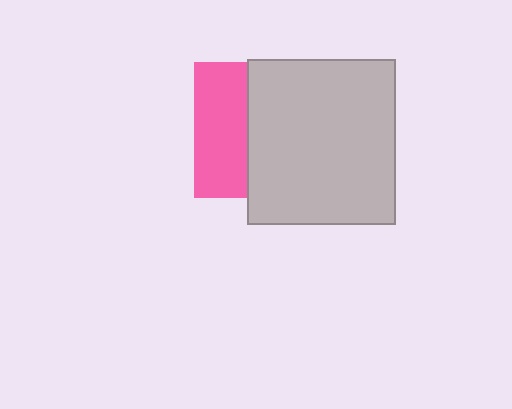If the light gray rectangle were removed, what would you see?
You would see the complete pink square.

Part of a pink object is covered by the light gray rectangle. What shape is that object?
It is a square.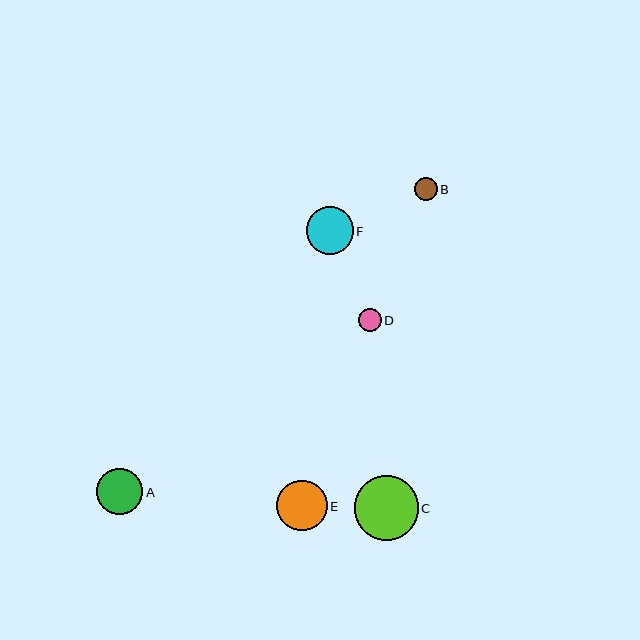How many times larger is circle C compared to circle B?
Circle C is approximately 2.8 times the size of circle B.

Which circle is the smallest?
Circle D is the smallest with a size of approximately 23 pixels.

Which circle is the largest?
Circle C is the largest with a size of approximately 64 pixels.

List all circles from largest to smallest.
From largest to smallest: C, E, F, A, B, D.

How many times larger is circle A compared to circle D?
Circle A is approximately 2.0 times the size of circle D.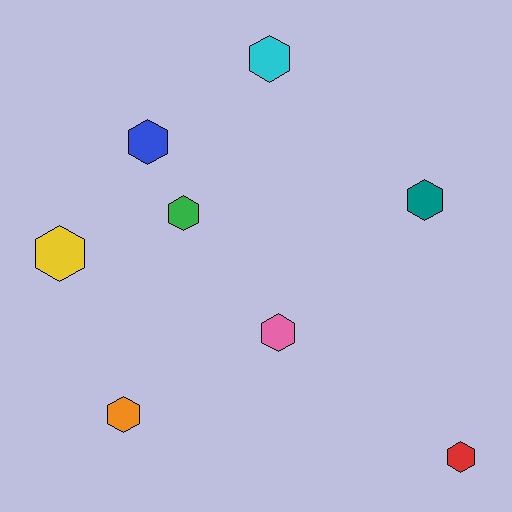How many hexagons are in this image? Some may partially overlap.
There are 8 hexagons.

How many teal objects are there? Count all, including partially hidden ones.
There is 1 teal object.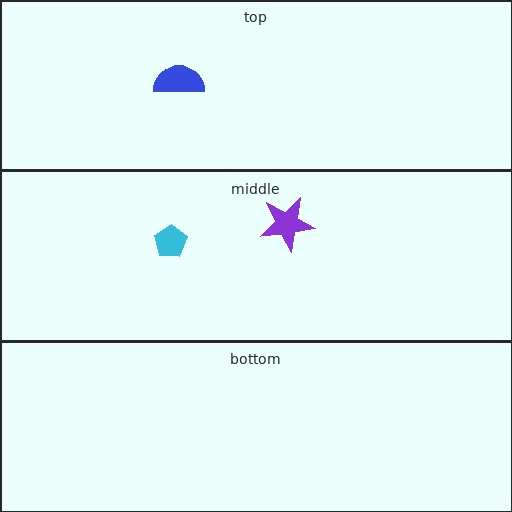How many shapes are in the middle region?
2.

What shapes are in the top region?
The blue semicircle.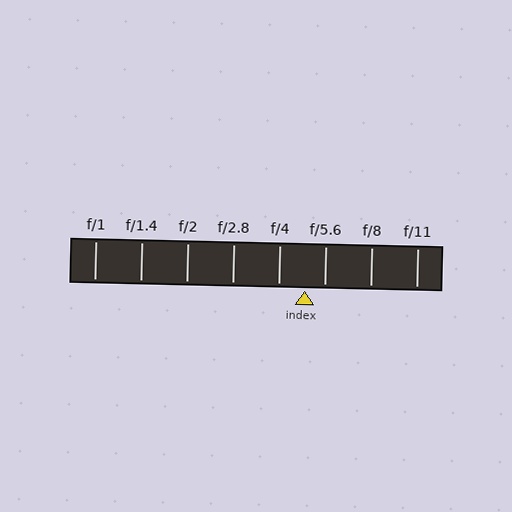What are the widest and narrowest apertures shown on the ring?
The widest aperture shown is f/1 and the narrowest is f/11.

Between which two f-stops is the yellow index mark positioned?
The index mark is between f/4 and f/5.6.